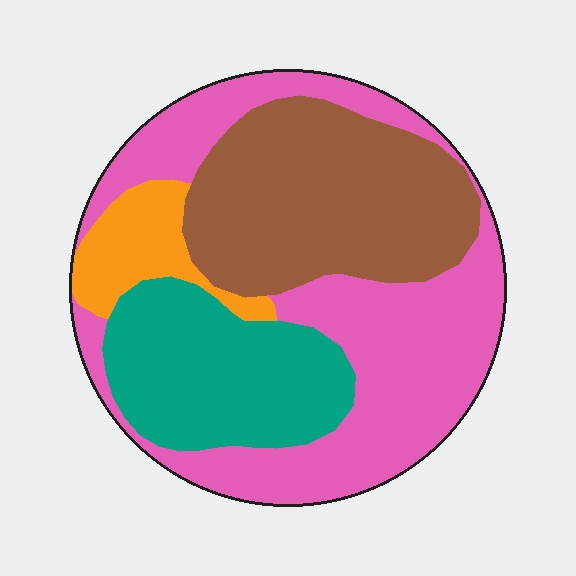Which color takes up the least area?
Orange, at roughly 10%.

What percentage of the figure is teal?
Teal takes up about one fifth (1/5) of the figure.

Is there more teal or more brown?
Brown.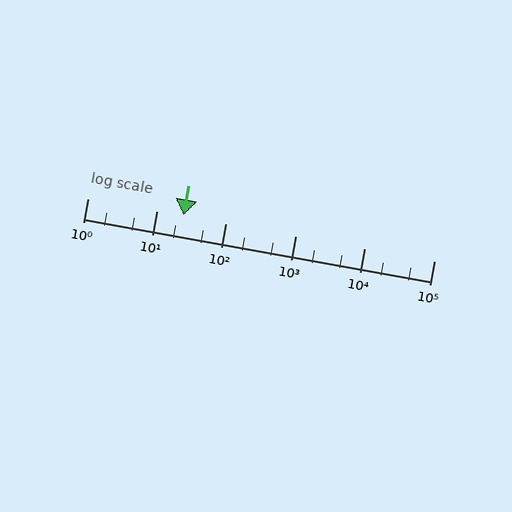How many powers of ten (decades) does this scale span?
The scale spans 5 decades, from 1 to 100000.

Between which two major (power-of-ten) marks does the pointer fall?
The pointer is between 10 and 100.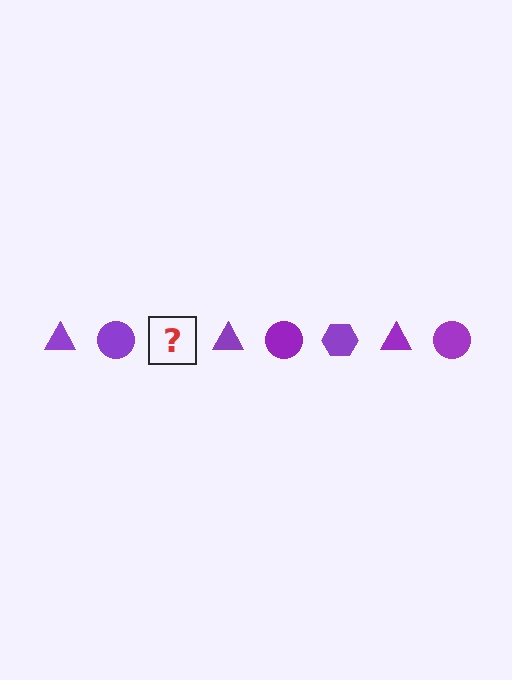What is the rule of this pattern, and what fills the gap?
The rule is that the pattern cycles through triangle, circle, hexagon shapes in purple. The gap should be filled with a purple hexagon.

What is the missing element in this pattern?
The missing element is a purple hexagon.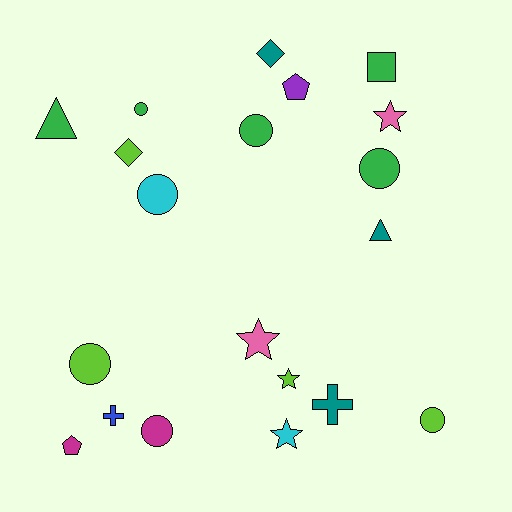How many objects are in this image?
There are 20 objects.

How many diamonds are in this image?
There are 2 diamonds.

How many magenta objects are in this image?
There are 2 magenta objects.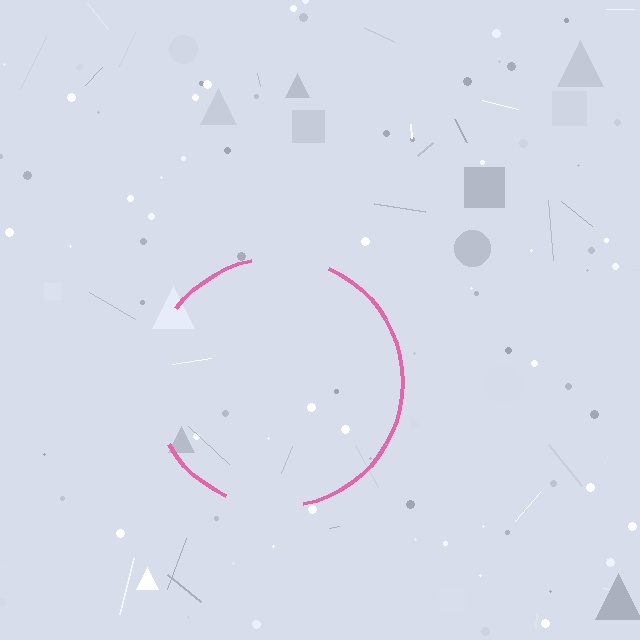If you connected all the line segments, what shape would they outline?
They would outline a circle.